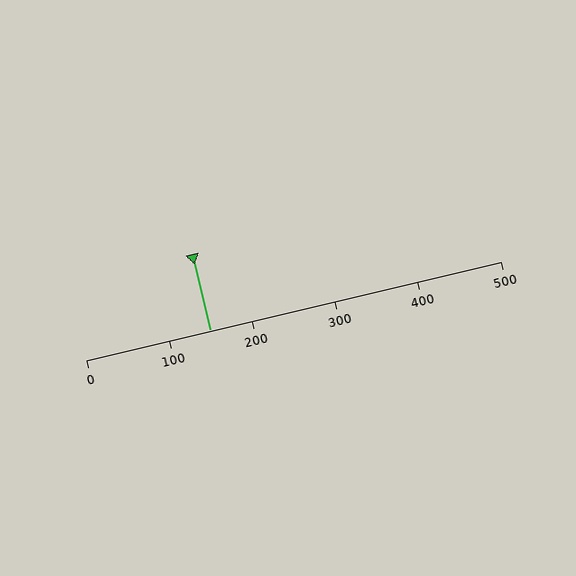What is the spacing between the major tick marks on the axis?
The major ticks are spaced 100 apart.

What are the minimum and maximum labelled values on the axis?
The axis runs from 0 to 500.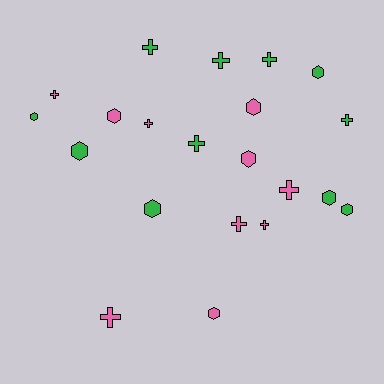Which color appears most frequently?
Green, with 11 objects.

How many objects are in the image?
There are 21 objects.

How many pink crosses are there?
There are 6 pink crosses.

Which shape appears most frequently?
Cross, with 11 objects.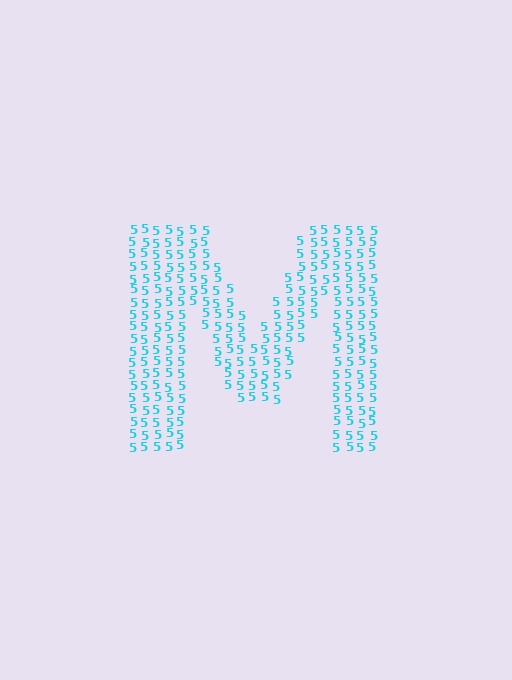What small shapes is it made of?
It is made of small digit 5's.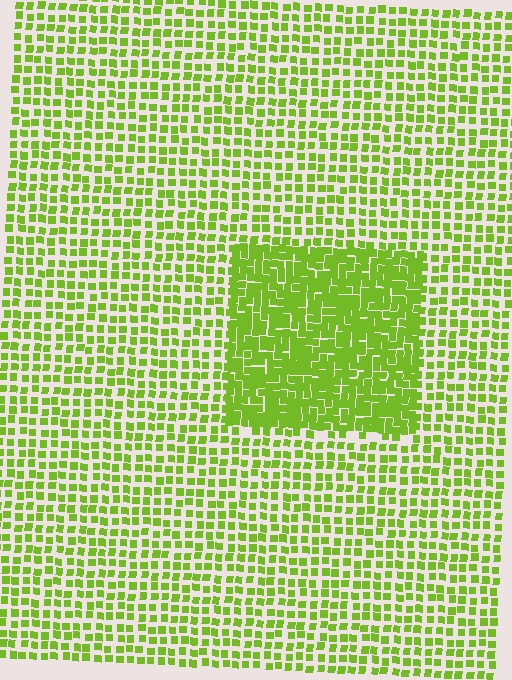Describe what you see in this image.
The image contains small lime elements arranged at two different densities. A rectangle-shaped region is visible where the elements are more densely packed than the surrounding area.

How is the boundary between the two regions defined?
The boundary is defined by a change in element density (approximately 1.9x ratio). All elements are the same color, size, and shape.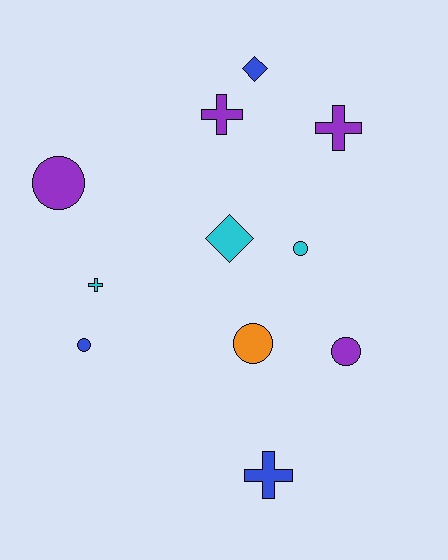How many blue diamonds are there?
There is 1 blue diamond.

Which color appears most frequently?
Purple, with 4 objects.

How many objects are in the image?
There are 11 objects.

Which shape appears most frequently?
Circle, with 5 objects.